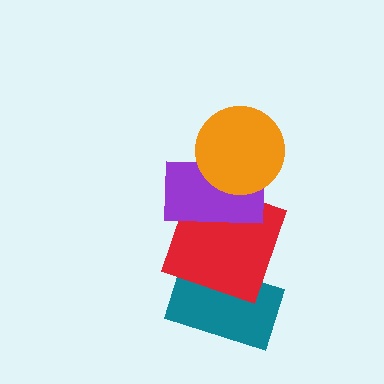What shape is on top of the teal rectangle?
The red square is on top of the teal rectangle.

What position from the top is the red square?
The red square is 3rd from the top.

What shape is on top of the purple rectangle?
The orange circle is on top of the purple rectangle.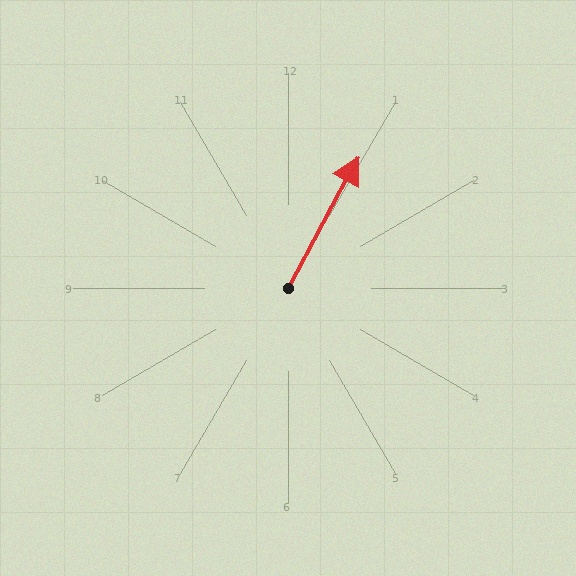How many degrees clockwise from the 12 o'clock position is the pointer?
Approximately 28 degrees.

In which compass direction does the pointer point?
Northeast.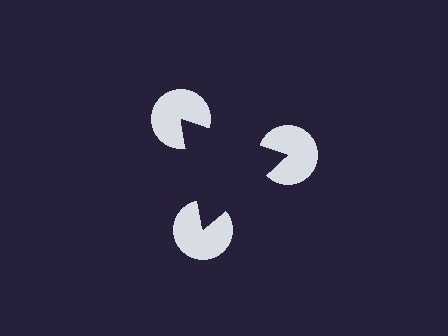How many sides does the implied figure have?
3 sides.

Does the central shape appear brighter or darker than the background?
It typically appears slightly darker than the background, even though no actual brightness change is drawn.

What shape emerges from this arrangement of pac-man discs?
An illusory triangle — its edges are inferred from the aligned wedge cuts in the pac-man discs, not physically drawn.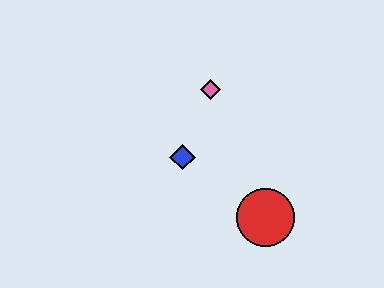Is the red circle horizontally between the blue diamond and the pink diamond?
No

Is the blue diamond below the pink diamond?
Yes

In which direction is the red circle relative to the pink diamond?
The red circle is below the pink diamond.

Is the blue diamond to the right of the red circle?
No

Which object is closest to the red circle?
The blue diamond is closest to the red circle.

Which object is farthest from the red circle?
The pink diamond is farthest from the red circle.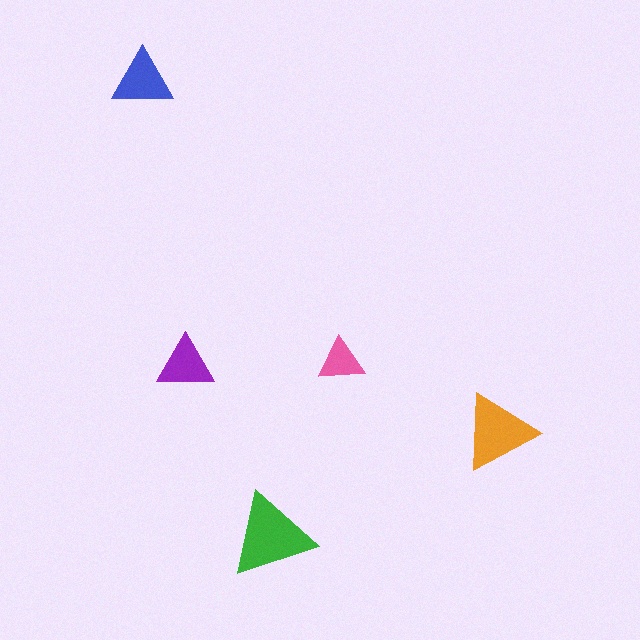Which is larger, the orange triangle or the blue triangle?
The orange one.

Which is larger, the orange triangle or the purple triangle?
The orange one.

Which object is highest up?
The blue triangle is topmost.